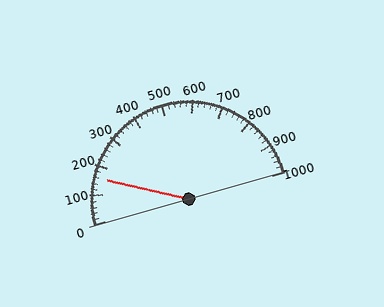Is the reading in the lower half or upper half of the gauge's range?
The reading is in the lower half of the range (0 to 1000).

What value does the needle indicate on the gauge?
The needle indicates approximately 160.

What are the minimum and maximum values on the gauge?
The gauge ranges from 0 to 1000.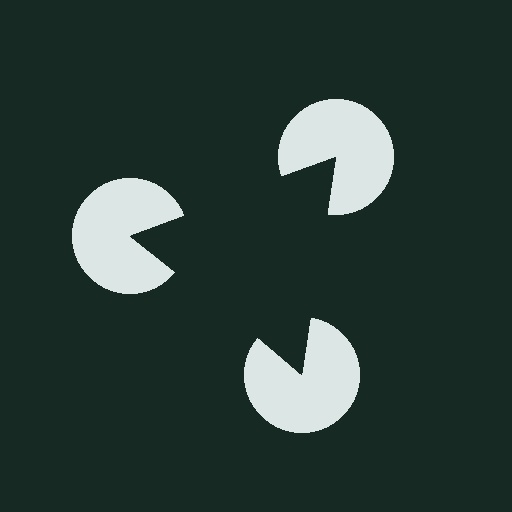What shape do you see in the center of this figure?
An illusory triangle — its edges are inferred from the aligned wedge cuts in the pac-man discs, not physically drawn.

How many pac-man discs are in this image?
There are 3 — one at each vertex of the illusory triangle.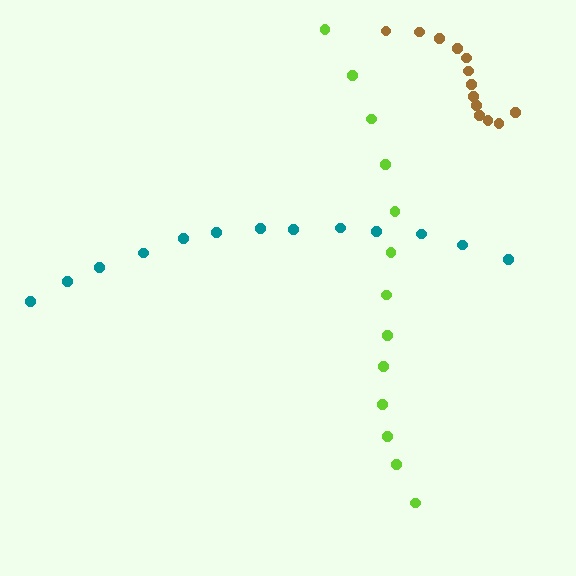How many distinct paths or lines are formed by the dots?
There are 3 distinct paths.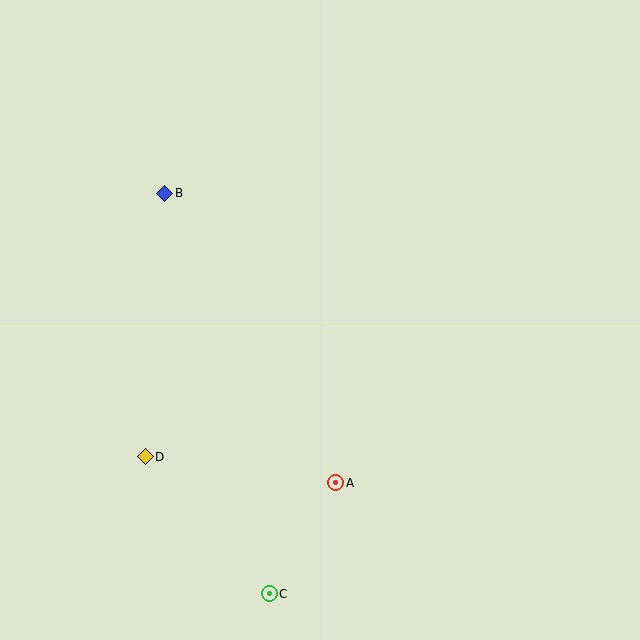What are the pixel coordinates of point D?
Point D is at (145, 457).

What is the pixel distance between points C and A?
The distance between C and A is 129 pixels.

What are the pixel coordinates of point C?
Point C is at (269, 594).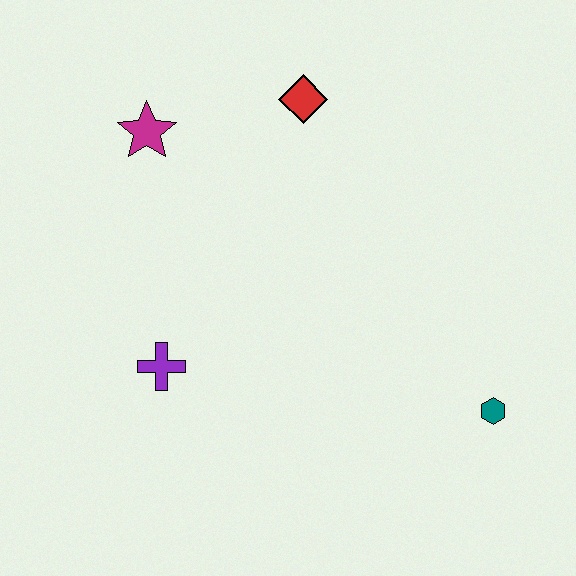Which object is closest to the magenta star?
The red diamond is closest to the magenta star.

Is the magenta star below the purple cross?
No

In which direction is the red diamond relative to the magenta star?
The red diamond is to the right of the magenta star.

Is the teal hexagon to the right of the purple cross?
Yes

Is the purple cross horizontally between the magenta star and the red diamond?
Yes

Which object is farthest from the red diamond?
The teal hexagon is farthest from the red diamond.